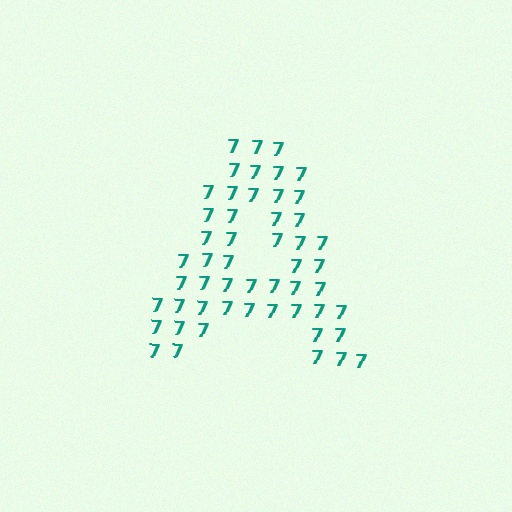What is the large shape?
The large shape is the letter A.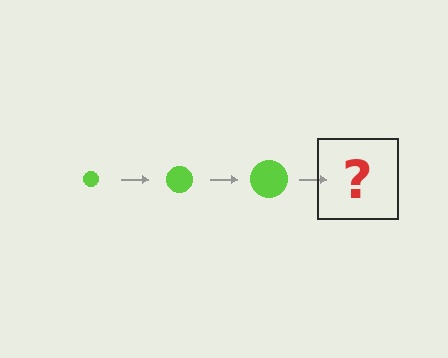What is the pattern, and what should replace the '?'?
The pattern is that the circle gets progressively larger each step. The '?' should be a lime circle, larger than the previous one.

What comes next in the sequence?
The next element should be a lime circle, larger than the previous one.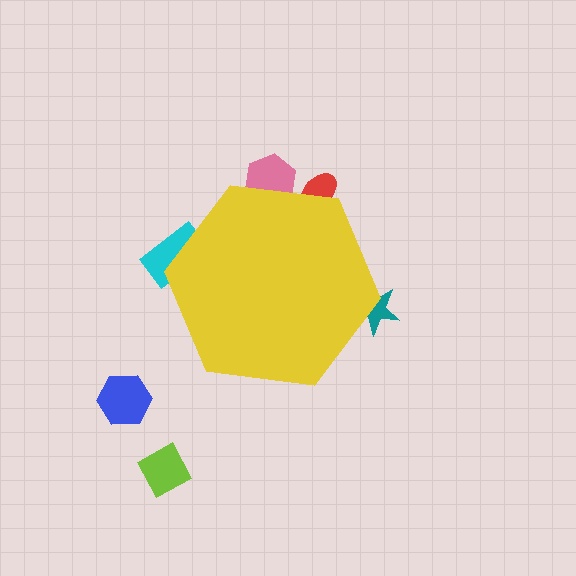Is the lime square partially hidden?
No, the lime square is fully visible.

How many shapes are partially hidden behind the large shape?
4 shapes are partially hidden.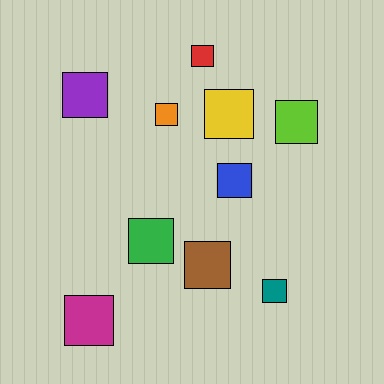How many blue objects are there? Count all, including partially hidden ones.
There is 1 blue object.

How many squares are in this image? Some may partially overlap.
There are 10 squares.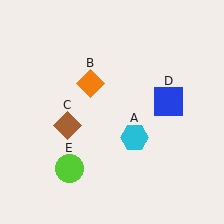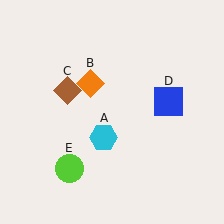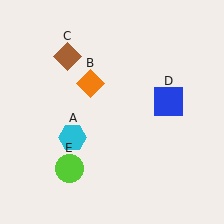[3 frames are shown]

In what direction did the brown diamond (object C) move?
The brown diamond (object C) moved up.